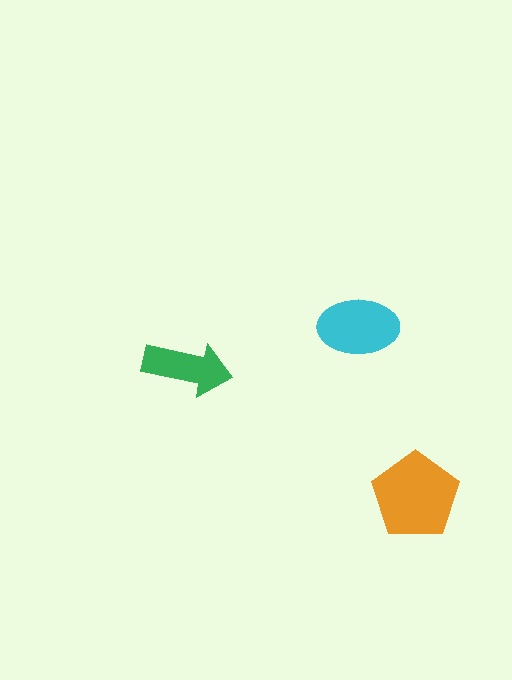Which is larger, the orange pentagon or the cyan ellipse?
The orange pentagon.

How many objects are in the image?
There are 3 objects in the image.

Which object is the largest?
The orange pentagon.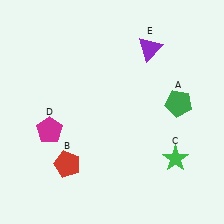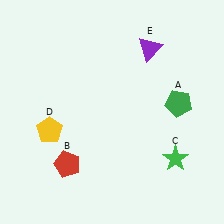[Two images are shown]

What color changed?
The pentagon (D) changed from magenta in Image 1 to yellow in Image 2.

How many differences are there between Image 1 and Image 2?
There is 1 difference between the two images.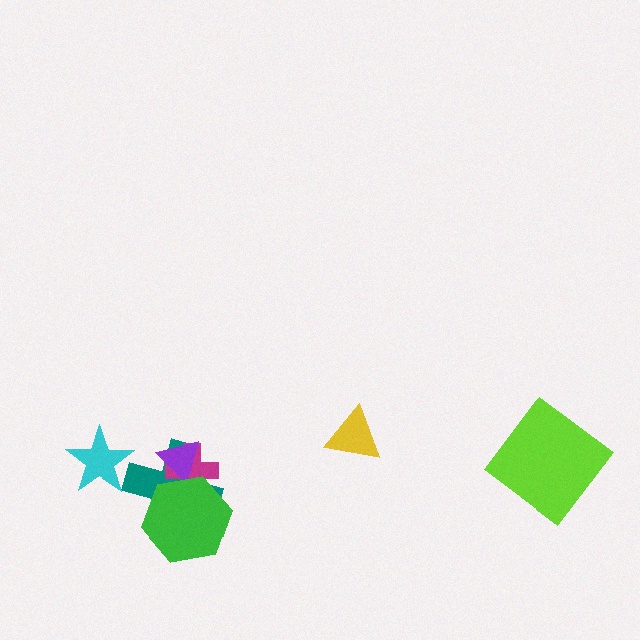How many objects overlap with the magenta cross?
3 objects overlap with the magenta cross.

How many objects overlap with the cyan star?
0 objects overlap with the cyan star.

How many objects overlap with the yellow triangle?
0 objects overlap with the yellow triangle.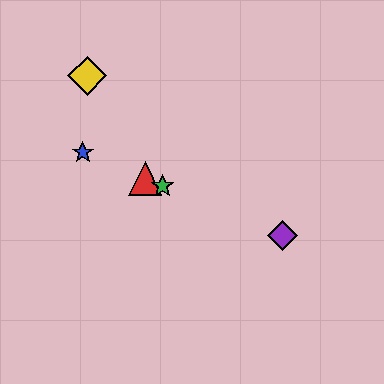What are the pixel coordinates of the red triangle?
The red triangle is at (145, 179).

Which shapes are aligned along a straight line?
The red triangle, the blue star, the green star, the purple diamond are aligned along a straight line.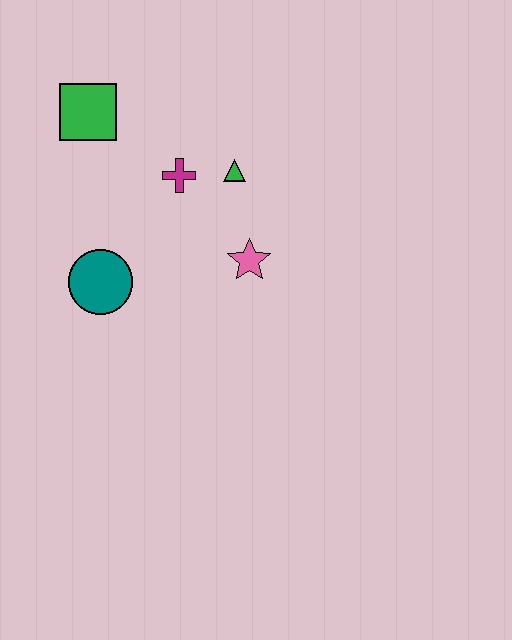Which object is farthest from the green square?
The pink star is farthest from the green square.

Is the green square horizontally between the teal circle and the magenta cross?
No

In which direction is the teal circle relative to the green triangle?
The teal circle is to the left of the green triangle.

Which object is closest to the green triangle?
The magenta cross is closest to the green triangle.